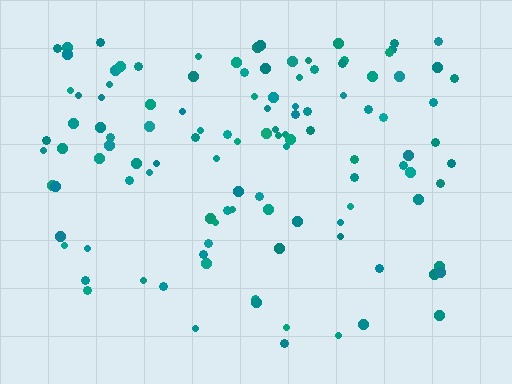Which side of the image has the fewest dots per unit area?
The bottom.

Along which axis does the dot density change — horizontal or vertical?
Vertical.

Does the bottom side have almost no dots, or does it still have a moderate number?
Still a moderate number, just noticeably fewer than the top.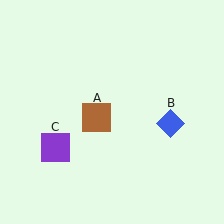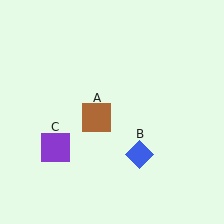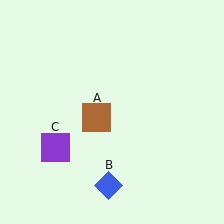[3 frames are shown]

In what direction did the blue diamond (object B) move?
The blue diamond (object B) moved down and to the left.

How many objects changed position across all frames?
1 object changed position: blue diamond (object B).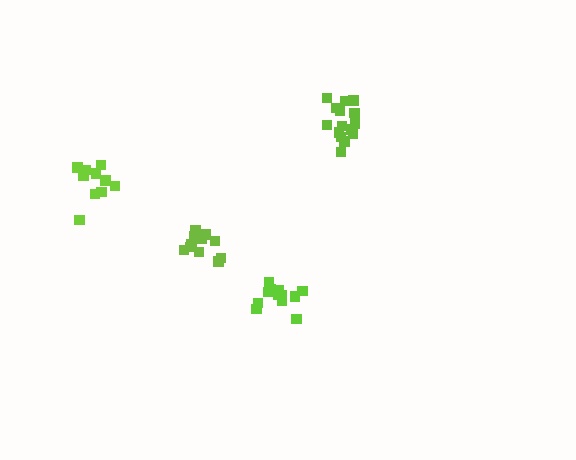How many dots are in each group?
Group 1: 11 dots, Group 2: 12 dots, Group 3: 16 dots, Group 4: 10 dots (49 total).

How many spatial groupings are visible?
There are 4 spatial groupings.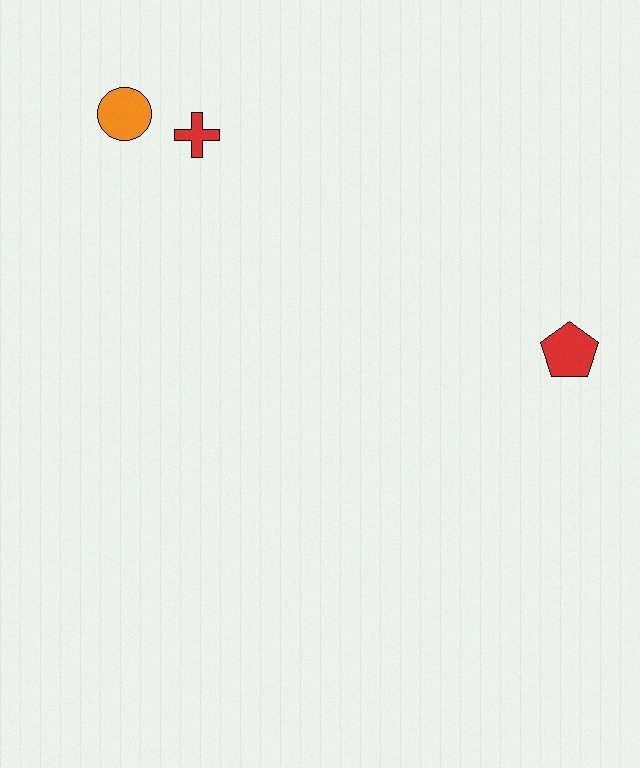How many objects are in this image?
There are 3 objects.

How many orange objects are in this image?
There is 1 orange object.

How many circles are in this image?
There is 1 circle.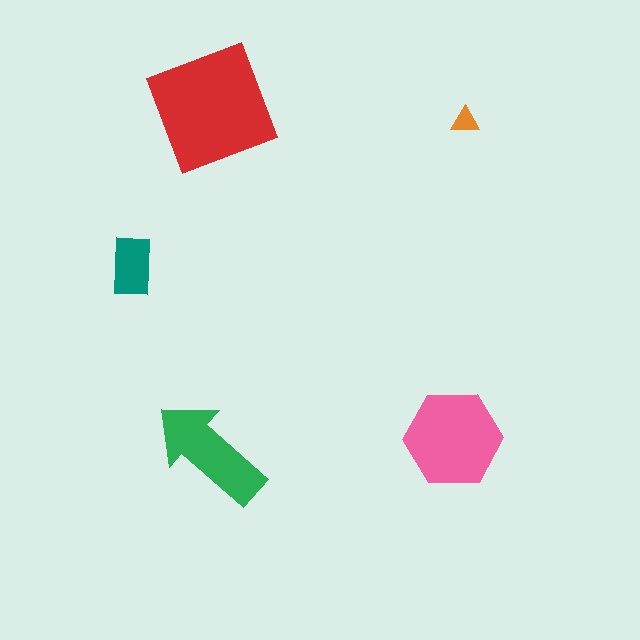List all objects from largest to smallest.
The red square, the pink hexagon, the green arrow, the teal rectangle, the orange triangle.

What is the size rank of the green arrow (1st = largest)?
3rd.